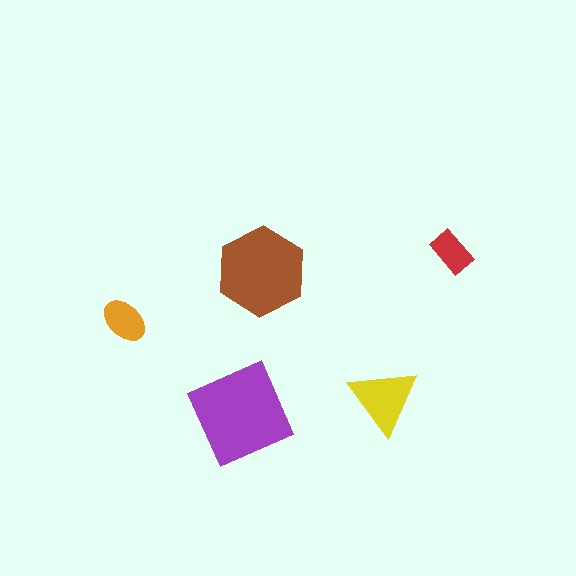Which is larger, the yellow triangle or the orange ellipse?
The yellow triangle.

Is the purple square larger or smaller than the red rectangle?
Larger.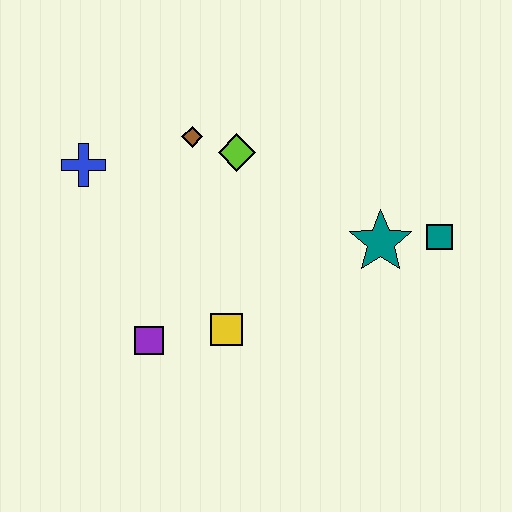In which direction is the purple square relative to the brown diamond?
The purple square is below the brown diamond.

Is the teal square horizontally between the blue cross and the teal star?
No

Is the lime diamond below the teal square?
No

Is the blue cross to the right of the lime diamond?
No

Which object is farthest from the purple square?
The teal square is farthest from the purple square.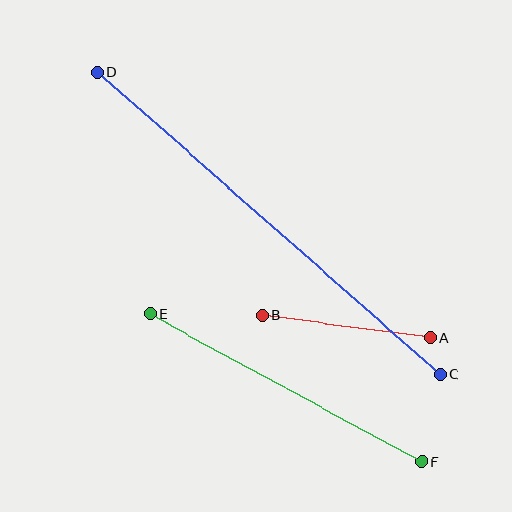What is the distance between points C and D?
The distance is approximately 457 pixels.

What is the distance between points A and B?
The distance is approximately 170 pixels.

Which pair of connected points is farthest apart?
Points C and D are farthest apart.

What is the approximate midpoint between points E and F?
The midpoint is at approximately (286, 388) pixels.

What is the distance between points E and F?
The distance is approximately 310 pixels.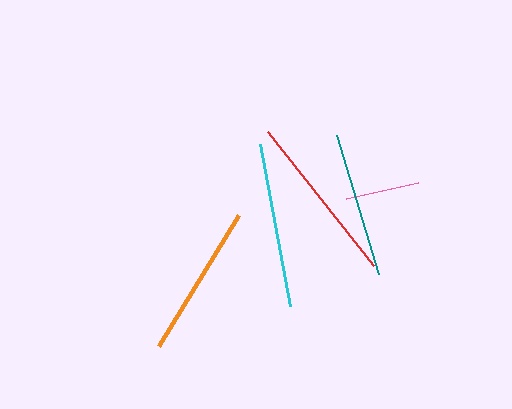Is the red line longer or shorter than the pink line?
The red line is longer than the pink line.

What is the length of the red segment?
The red segment is approximately 171 pixels long.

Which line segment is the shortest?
The pink line is the shortest at approximately 73 pixels.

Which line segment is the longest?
The red line is the longest at approximately 171 pixels.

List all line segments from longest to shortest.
From longest to shortest: red, cyan, orange, teal, pink.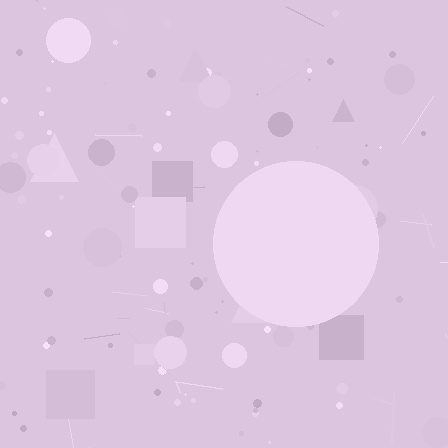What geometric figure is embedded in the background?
A circle is embedded in the background.